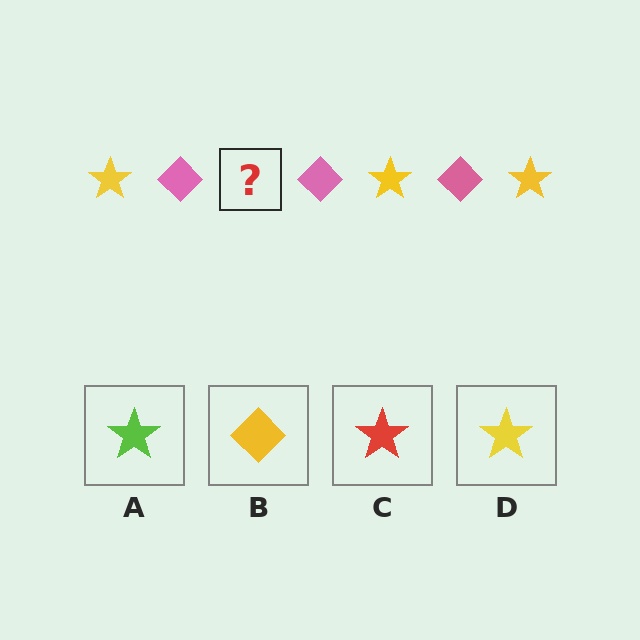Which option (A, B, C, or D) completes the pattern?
D.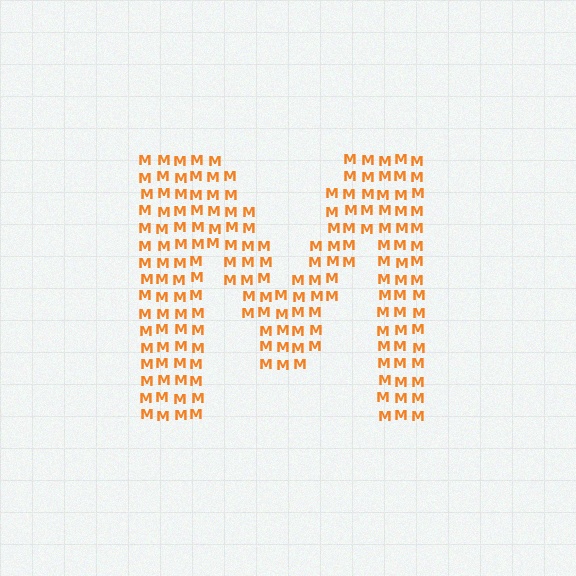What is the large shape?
The large shape is the letter M.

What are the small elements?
The small elements are letter M's.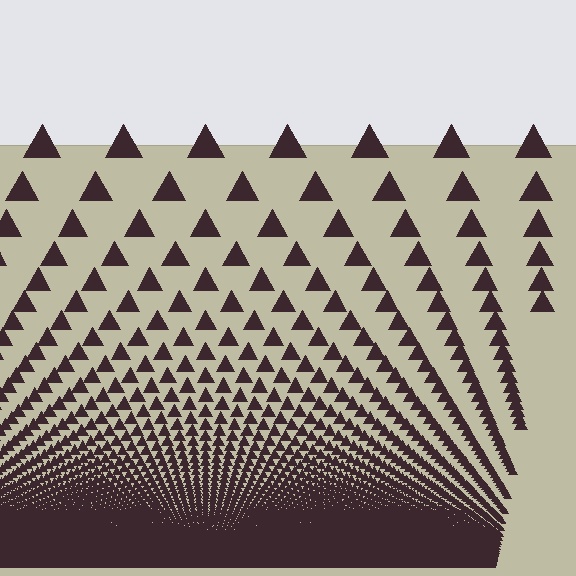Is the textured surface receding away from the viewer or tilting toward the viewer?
The surface appears to tilt toward the viewer. Texture elements get larger and sparser toward the top.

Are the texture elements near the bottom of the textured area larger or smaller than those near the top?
Smaller. The gradient is inverted — elements near the bottom are smaller and denser.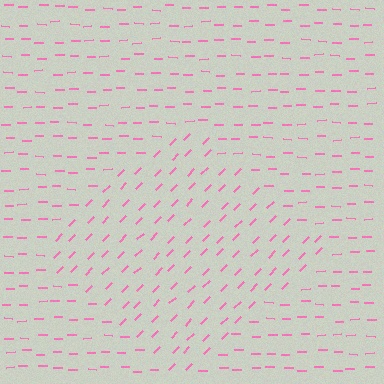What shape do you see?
I see a diamond.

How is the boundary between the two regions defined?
The boundary is defined purely by a change in line orientation (approximately 45 degrees difference). All lines are the same color and thickness.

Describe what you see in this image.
The image is filled with small pink line segments. A diamond region in the image has lines oriented differently from the surrounding lines, creating a visible texture boundary.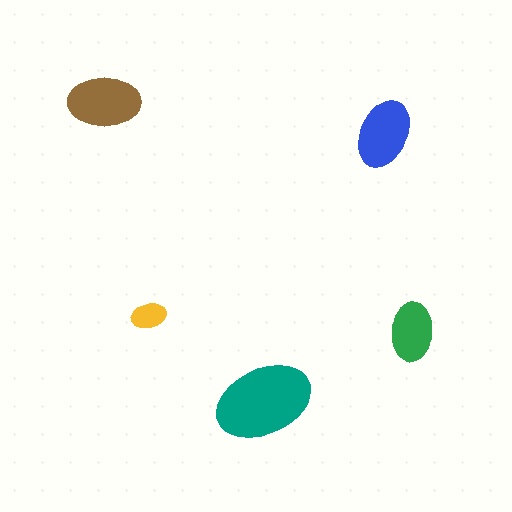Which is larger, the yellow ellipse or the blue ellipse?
The blue one.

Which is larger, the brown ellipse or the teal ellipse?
The teal one.